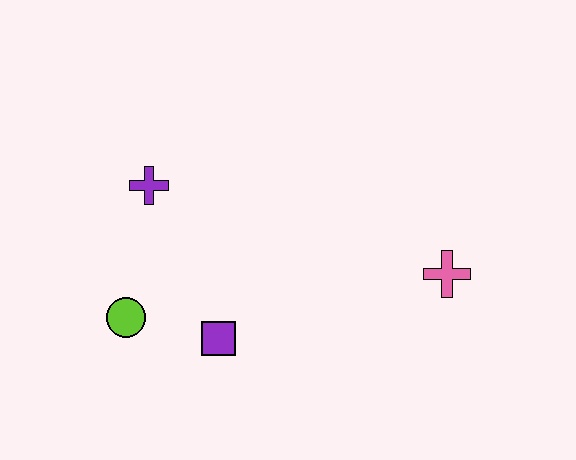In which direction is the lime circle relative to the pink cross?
The lime circle is to the left of the pink cross.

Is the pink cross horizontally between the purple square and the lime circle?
No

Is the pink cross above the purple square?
Yes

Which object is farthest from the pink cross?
The lime circle is farthest from the pink cross.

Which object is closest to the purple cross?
The lime circle is closest to the purple cross.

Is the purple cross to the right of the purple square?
No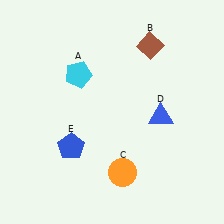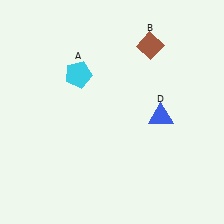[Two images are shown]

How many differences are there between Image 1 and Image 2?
There are 2 differences between the two images.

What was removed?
The blue pentagon (E), the orange circle (C) were removed in Image 2.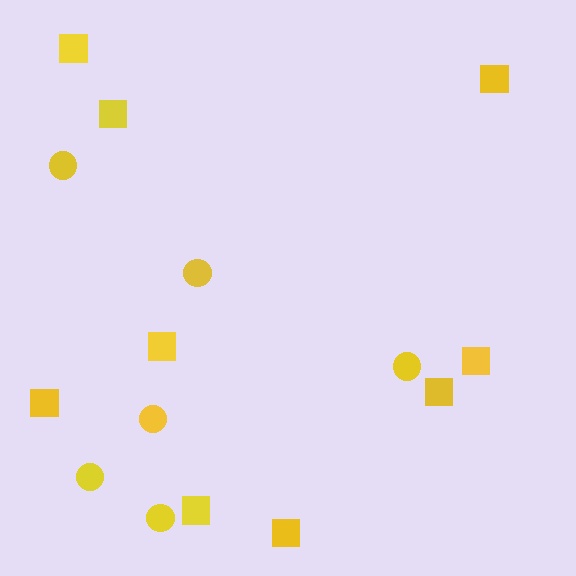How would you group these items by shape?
There are 2 groups: one group of squares (9) and one group of circles (6).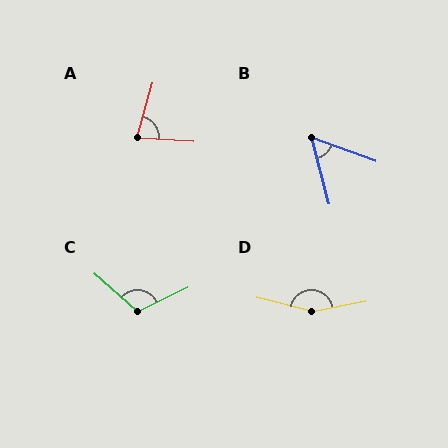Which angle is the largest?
D, at approximately 155 degrees.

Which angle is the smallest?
B, at approximately 56 degrees.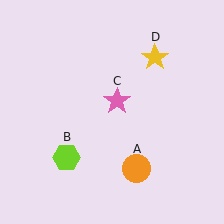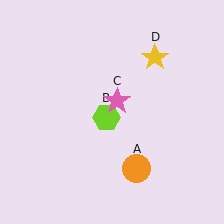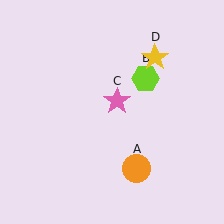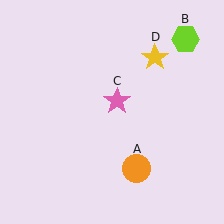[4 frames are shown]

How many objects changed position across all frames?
1 object changed position: lime hexagon (object B).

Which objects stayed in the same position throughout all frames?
Orange circle (object A) and pink star (object C) and yellow star (object D) remained stationary.